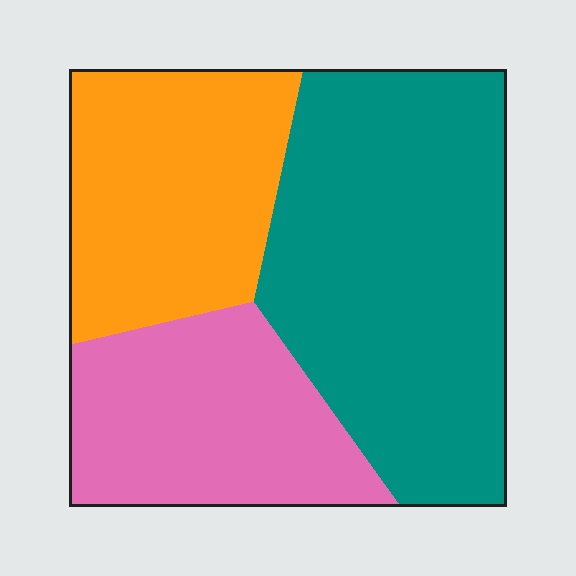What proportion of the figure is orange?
Orange covers roughly 25% of the figure.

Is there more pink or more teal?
Teal.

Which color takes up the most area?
Teal, at roughly 45%.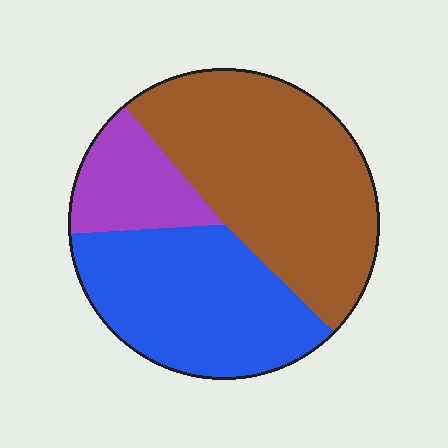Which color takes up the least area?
Purple, at roughly 15%.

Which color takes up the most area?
Brown, at roughly 50%.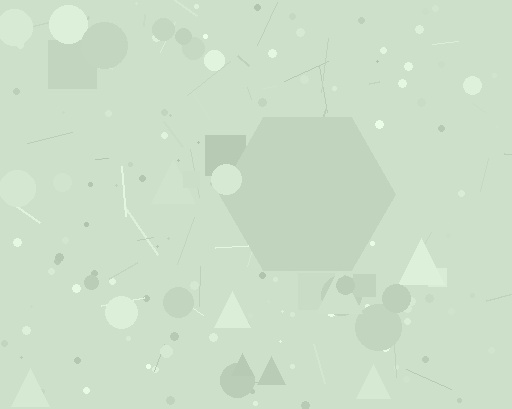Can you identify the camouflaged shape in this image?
The camouflaged shape is a hexagon.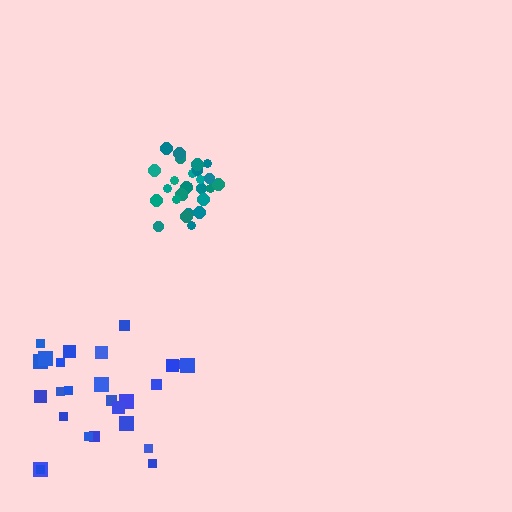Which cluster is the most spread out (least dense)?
Blue.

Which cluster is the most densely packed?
Teal.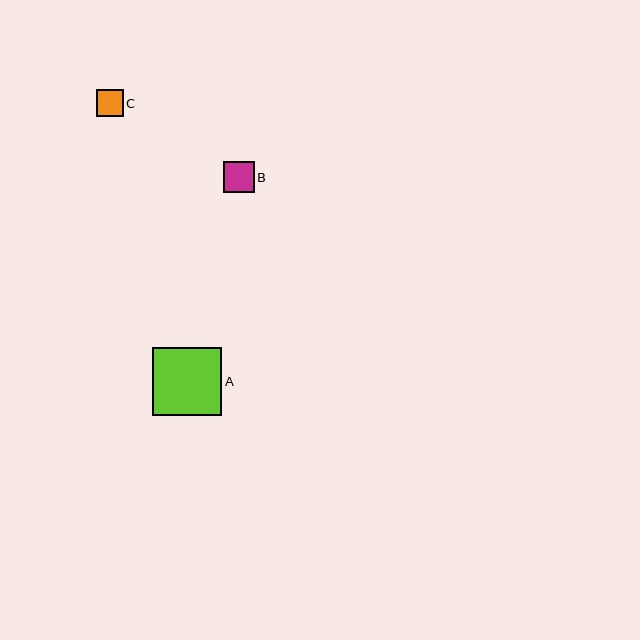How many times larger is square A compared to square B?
Square A is approximately 2.2 times the size of square B.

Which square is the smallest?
Square C is the smallest with a size of approximately 27 pixels.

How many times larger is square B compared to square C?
Square B is approximately 1.1 times the size of square C.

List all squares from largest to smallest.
From largest to smallest: A, B, C.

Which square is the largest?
Square A is the largest with a size of approximately 69 pixels.